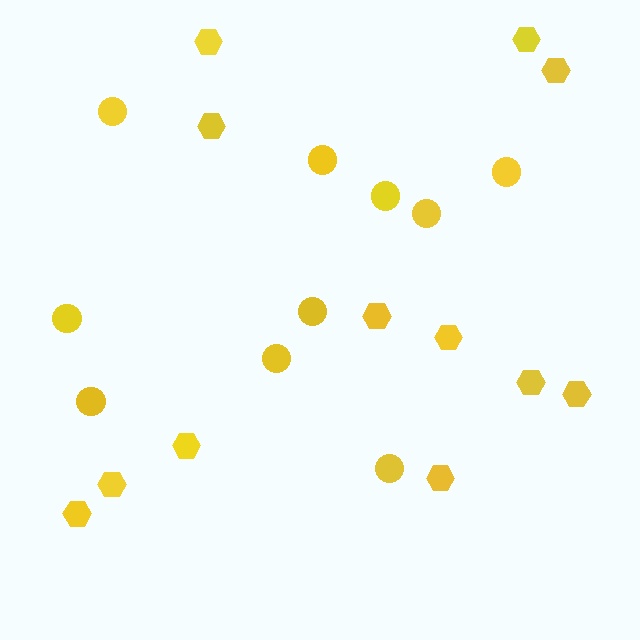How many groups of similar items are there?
There are 2 groups: one group of circles (10) and one group of hexagons (12).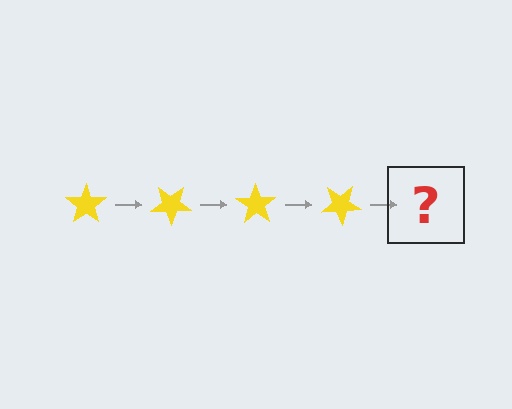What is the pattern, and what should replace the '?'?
The pattern is that the star rotates 35 degrees each step. The '?' should be a yellow star rotated 140 degrees.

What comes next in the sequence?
The next element should be a yellow star rotated 140 degrees.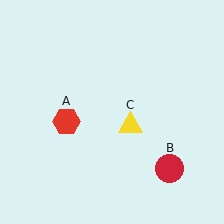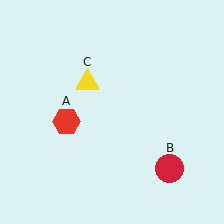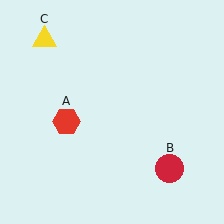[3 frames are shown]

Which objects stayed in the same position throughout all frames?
Red hexagon (object A) and red circle (object B) remained stationary.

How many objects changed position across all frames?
1 object changed position: yellow triangle (object C).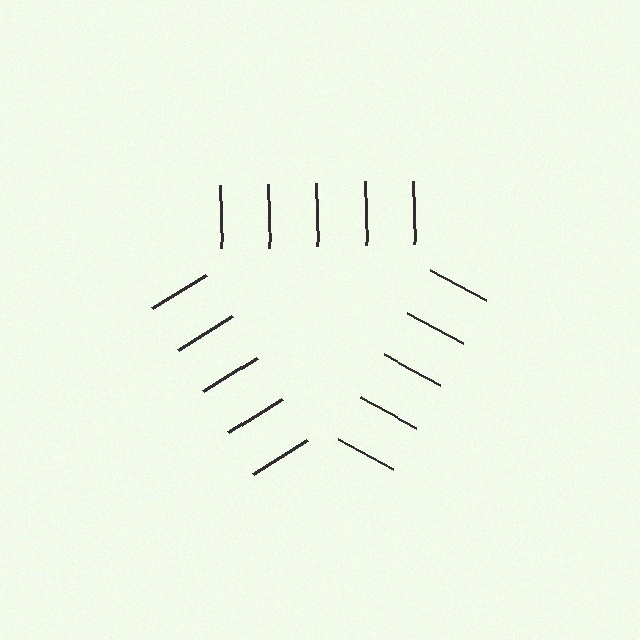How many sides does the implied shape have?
3 sides — the line-ends trace a triangle.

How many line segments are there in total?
15 — 5 along each of the 3 edges.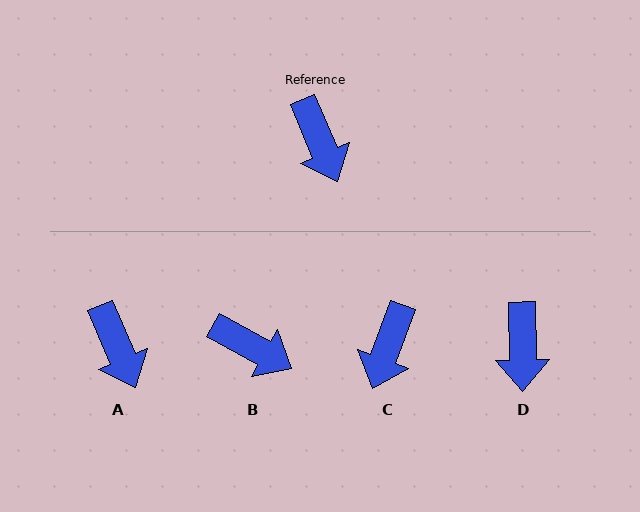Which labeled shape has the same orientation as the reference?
A.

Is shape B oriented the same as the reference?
No, it is off by about 38 degrees.